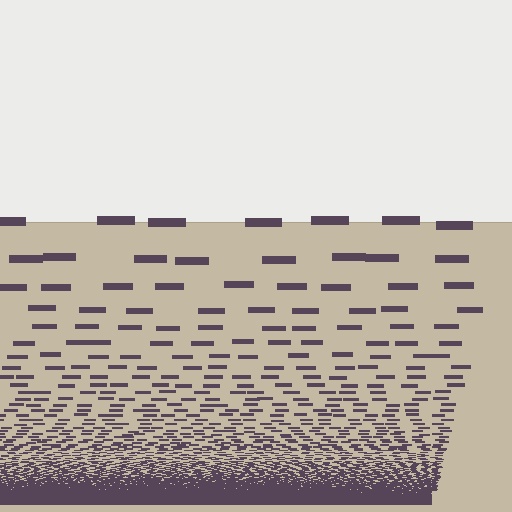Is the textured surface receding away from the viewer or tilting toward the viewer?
The surface appears to tilt toward the viewer. Texture elements get larger and sparser toward the top.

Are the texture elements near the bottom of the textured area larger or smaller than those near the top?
Smaller. The gradient is inverted — elements near the bottom are smaller and denser.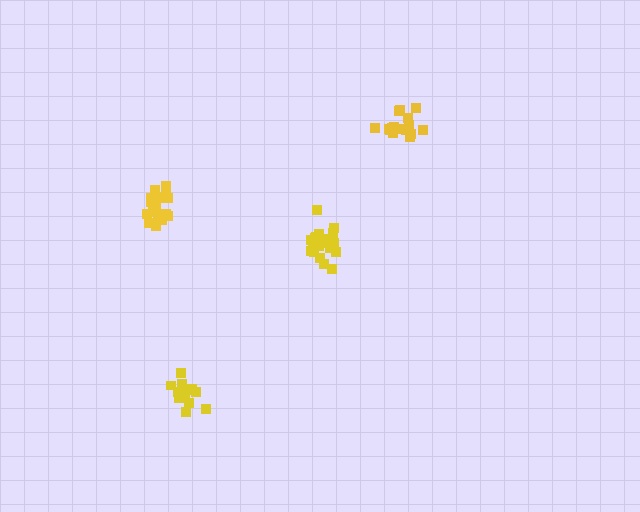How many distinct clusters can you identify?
There are 4 distinct clusters.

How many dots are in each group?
Group 1: 20 dots, Group 2: 14 dots, Group 3: 19 dots, Group 4: 16 dots (69 total).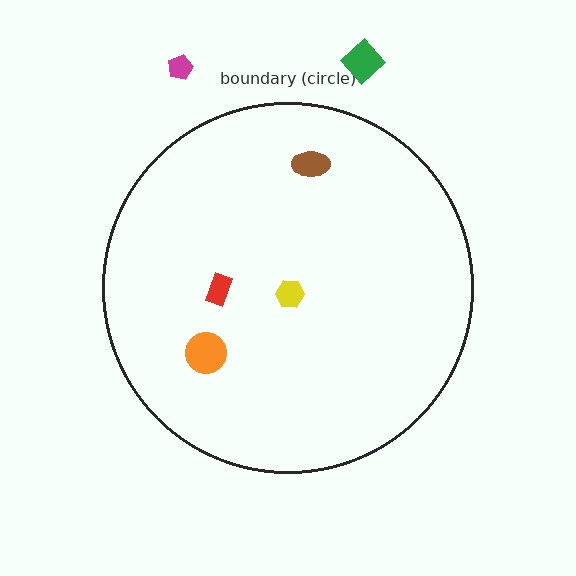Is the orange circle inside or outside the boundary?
Inside.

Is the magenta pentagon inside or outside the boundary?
Outside.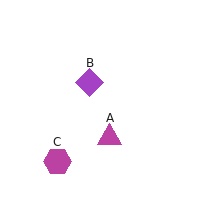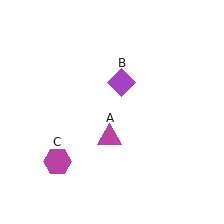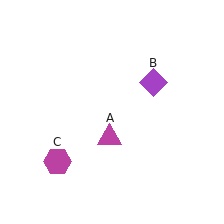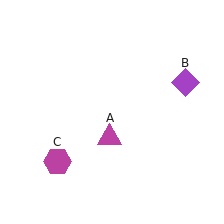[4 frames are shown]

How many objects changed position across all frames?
1 object changed position: purple diamond (object B).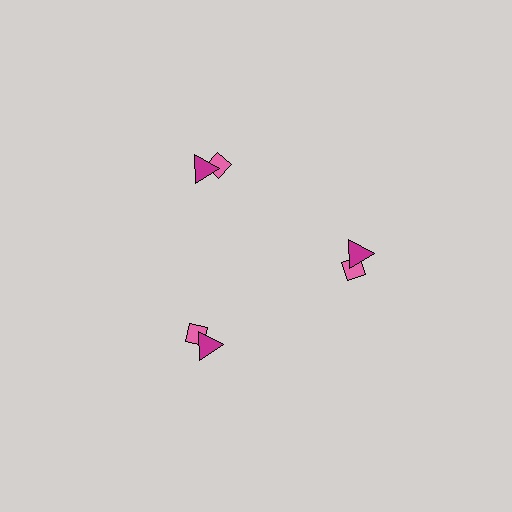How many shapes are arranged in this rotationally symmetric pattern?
There are 6 shapes, arranged in 3 groups of 2.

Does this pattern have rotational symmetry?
Yes, this pattern has 3-fold rotational symmetry. It looks the same after rotating 120 degrees around the center.